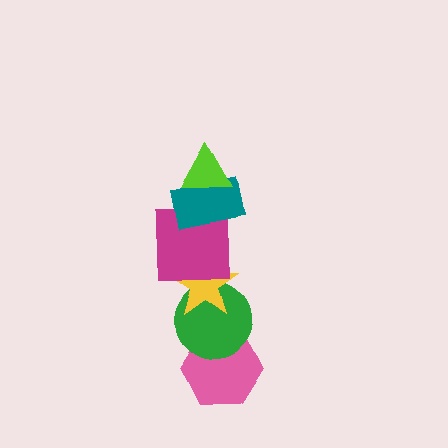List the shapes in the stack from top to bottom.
From top to bottom: the lime triangle, the teal rectangle, the magenta square, the yellow star, the green circle, the pink hexagon.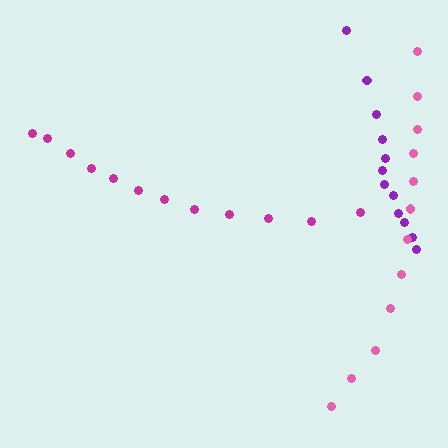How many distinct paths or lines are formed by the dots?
There are 3 distinct paths.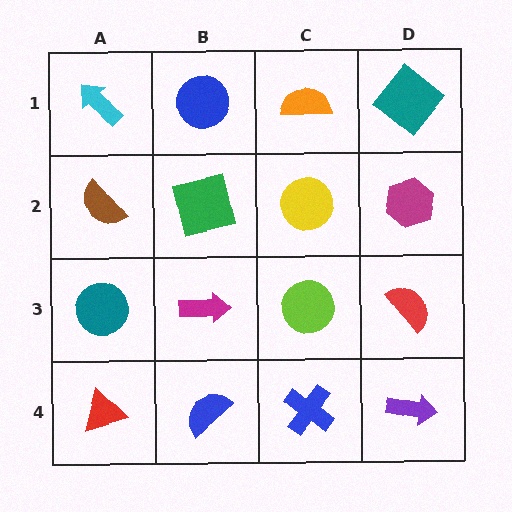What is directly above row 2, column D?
A teal diamond.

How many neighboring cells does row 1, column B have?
3.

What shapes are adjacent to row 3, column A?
A brown semicircle (row 2, column A), a red triangle (row 4, column A), a magenta arrow (row 3, column B).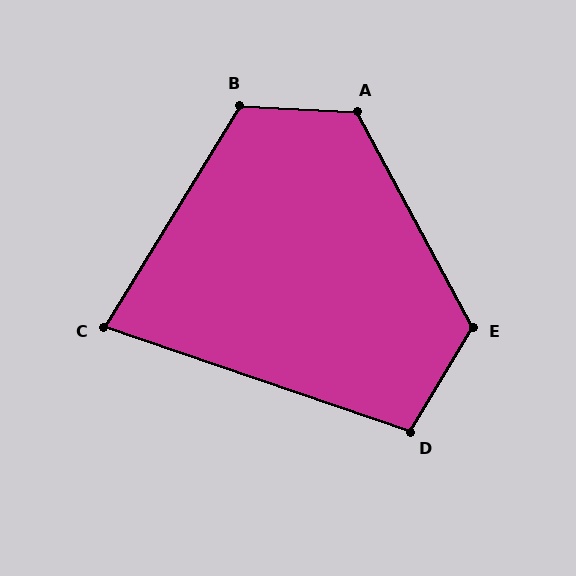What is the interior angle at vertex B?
Approximately 118 degrees (obtuse).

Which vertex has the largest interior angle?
A, at approximately 122 degrees.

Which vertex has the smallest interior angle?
C, at approximately 77 degrees.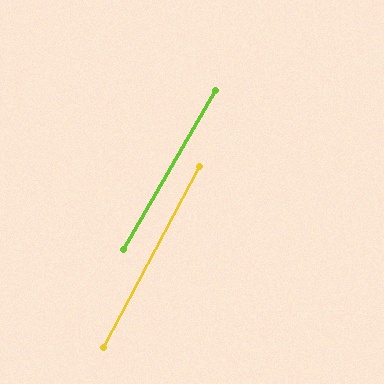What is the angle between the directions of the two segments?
Approximately 2 degrees.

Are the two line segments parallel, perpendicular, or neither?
Parallel — their directions differ by only 1.9°.